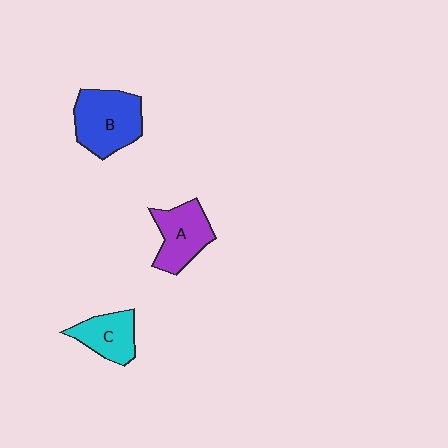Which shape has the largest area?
Shape B (blue).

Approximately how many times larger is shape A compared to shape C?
Approximately 1.2 times.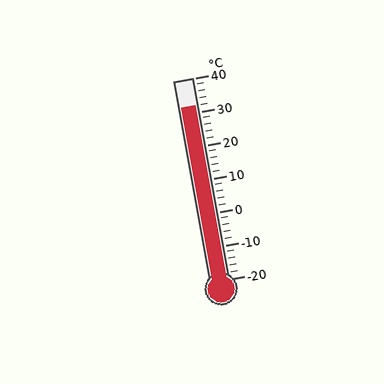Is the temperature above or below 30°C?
The temperature is above 30°C.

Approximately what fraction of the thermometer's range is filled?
The thermometer is filled to approximately 85% of its range.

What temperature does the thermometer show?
The thermometer shows approximately 32°C.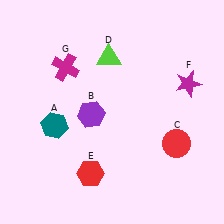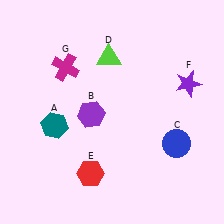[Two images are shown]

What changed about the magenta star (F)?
In Image 1, F is magenta. In Image 2, it changed to purple.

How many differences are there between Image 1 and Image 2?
There are 2 differences between the two images.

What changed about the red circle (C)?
In Image 1, C is red. In Image 2, it changed to blue.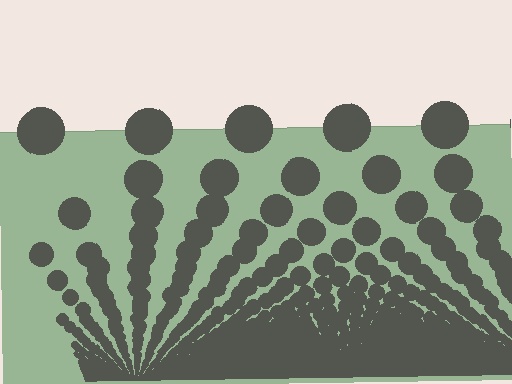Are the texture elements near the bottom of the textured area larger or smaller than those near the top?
Smaller. The gradient is inverted — elements near the bottom are smaller and denser.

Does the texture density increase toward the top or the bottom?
Density increases toward the bottom.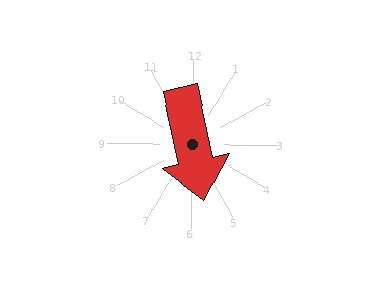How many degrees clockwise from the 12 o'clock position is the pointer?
Approximately 167 degrees.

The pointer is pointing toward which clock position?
Roughly 6 o'clock.